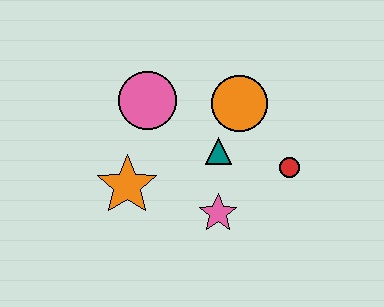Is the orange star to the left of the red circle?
Yes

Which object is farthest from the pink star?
The pink circle is farthest from the pink star.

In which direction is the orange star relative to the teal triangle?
The orange star is to the left of the teal triangle.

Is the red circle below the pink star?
No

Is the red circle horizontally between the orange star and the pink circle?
No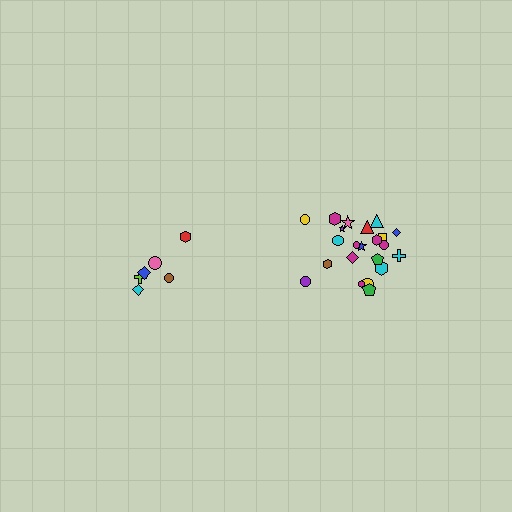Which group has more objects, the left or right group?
The right group.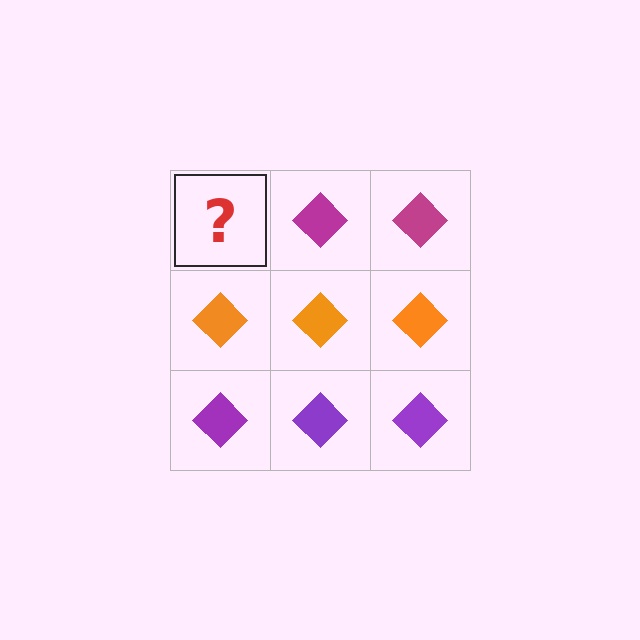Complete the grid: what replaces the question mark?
The question mark should be replaced with a magenta diamond.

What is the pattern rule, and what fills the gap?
The rule is that each row has a consistent color. The gap should be filled with a magenta diamond.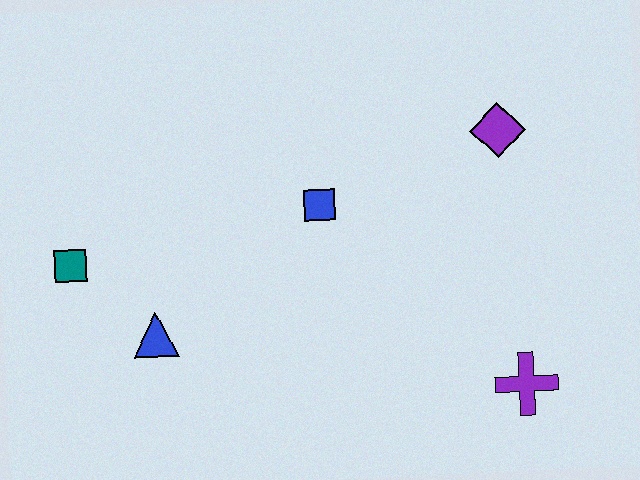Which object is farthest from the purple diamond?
The teal square is farthest from the purple diamond.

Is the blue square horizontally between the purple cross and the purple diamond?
No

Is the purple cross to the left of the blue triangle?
No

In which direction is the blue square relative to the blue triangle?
The blue square is to the right of the blue triangle.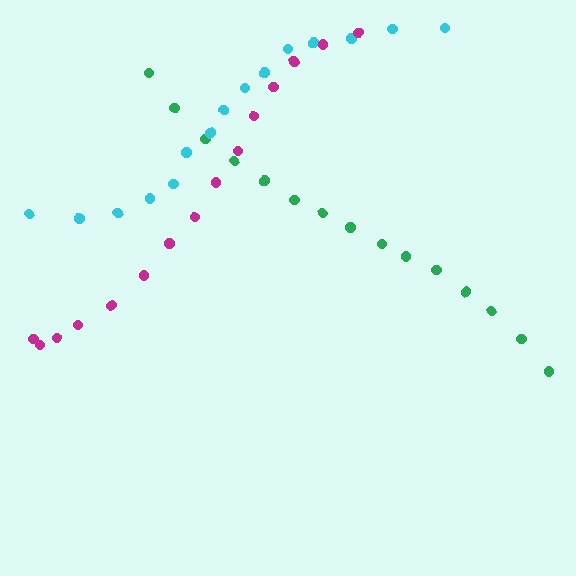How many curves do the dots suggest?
There are 3 distinct paths.